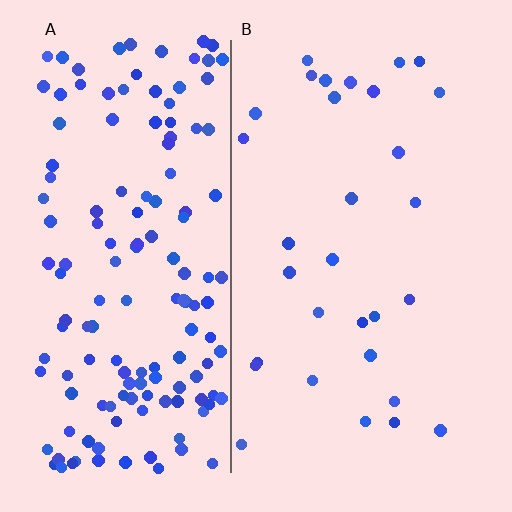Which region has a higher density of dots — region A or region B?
A (the left).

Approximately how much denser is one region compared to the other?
Approximately 4.9× — region A over region B.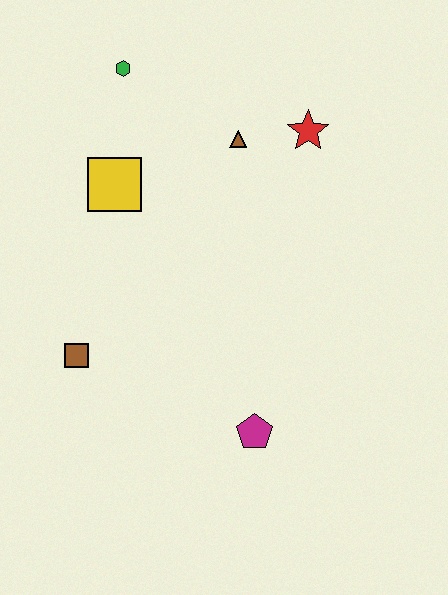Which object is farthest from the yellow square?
The magenta pentagon is farthest from the yellow square.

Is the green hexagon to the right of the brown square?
Yes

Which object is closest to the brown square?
The yellow square is closest to the brown square.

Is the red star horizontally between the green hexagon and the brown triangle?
No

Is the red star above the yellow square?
Yes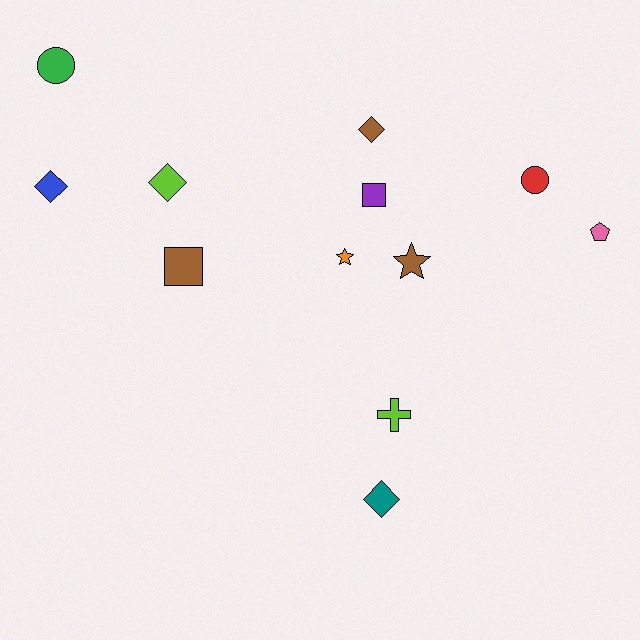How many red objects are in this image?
There is 1 red object.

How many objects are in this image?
There are 12 objects.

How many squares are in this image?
There are 2 squares.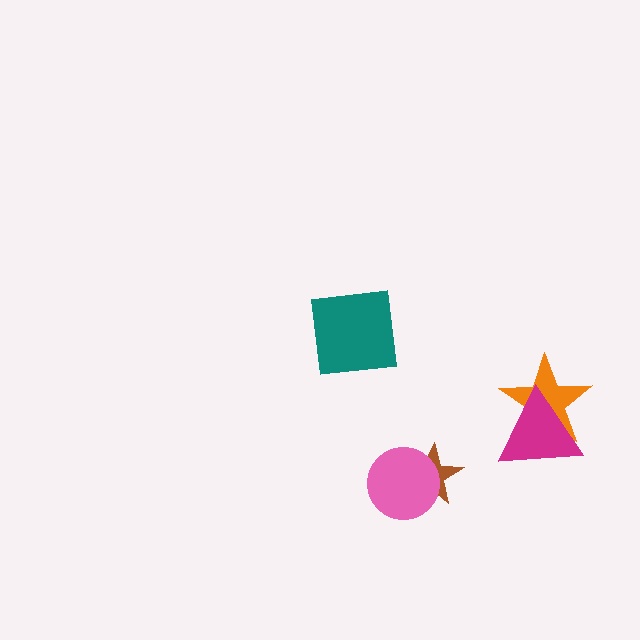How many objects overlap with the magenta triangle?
1 object overlaps with the magenta triangle.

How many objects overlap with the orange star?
1 object overlaps with the orange star.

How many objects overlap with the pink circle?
1 object overlaps with the pink circle.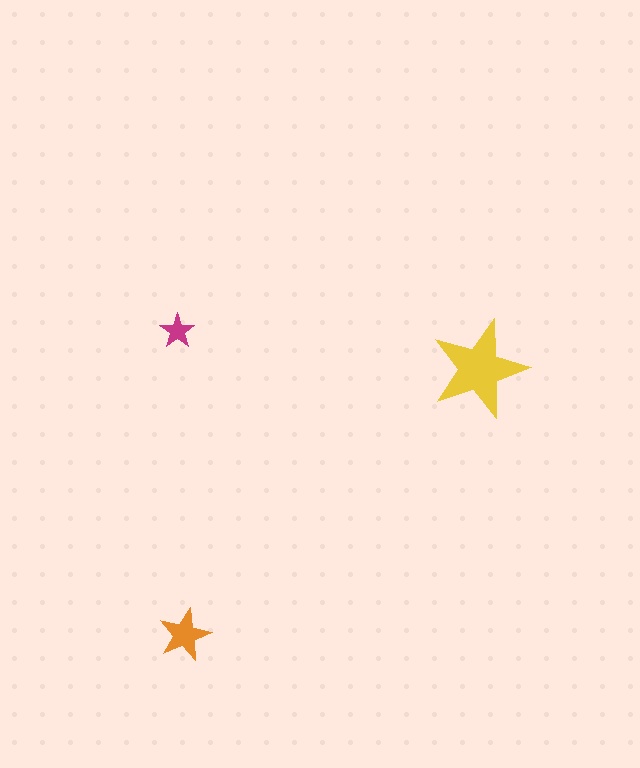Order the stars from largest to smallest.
the yellow one, the orange one, the magenta one.